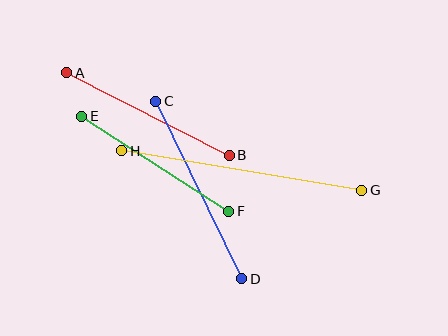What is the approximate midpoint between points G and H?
The midpoint is at approximately (242, 171) pixels.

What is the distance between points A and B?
The distance is approximately 182 pixels.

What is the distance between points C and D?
The distance is approximately 197 pixels.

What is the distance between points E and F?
The distance is approximately 175 pixels.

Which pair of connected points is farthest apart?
Points G and H are farthest apart.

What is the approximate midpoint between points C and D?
The midpoint is at approximately (199, 190) pixels.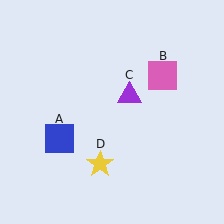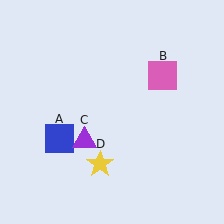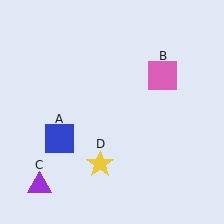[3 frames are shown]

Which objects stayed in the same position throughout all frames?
Blue square (object A) and pink square (object B) and yellow star (object D) remained stationary.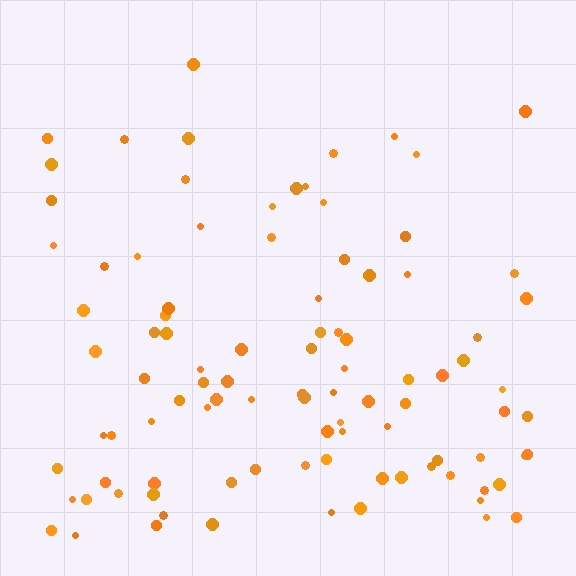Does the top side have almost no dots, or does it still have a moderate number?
Still a moderate number, just noticeably fewer than the bottom.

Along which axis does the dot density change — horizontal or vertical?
Vertical.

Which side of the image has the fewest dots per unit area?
The top.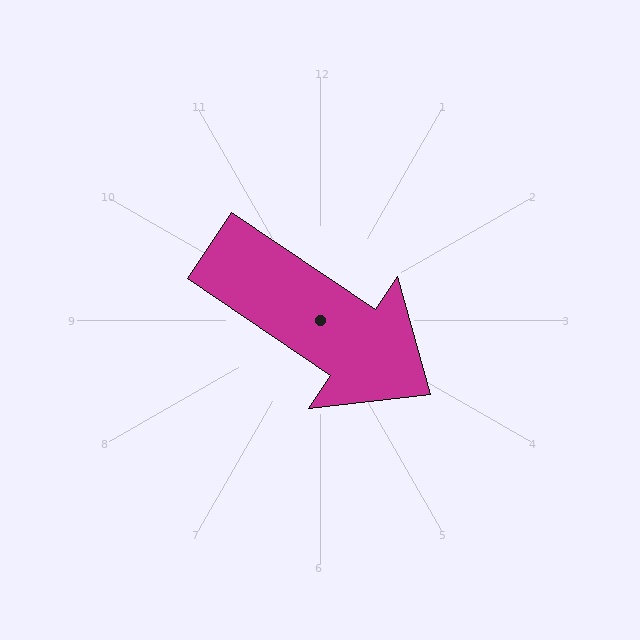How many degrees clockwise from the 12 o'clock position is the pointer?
Approximately 124 degrees.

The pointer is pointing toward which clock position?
Roughly 4 o'clock.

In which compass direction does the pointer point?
Southeast.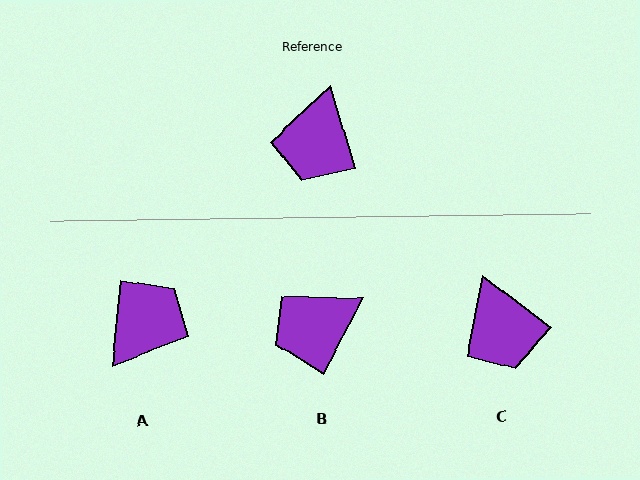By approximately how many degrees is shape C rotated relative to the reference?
Approximately 36 degrees counter-clockwise.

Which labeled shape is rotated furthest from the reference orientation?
A, about 158 degrees away.